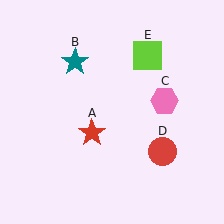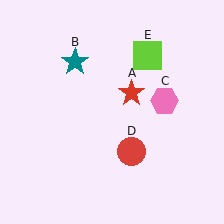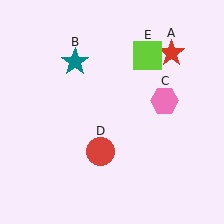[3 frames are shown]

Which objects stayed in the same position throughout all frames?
Teal star (object B) and pink hexagon (object C) and lime square (object E) remained stationary.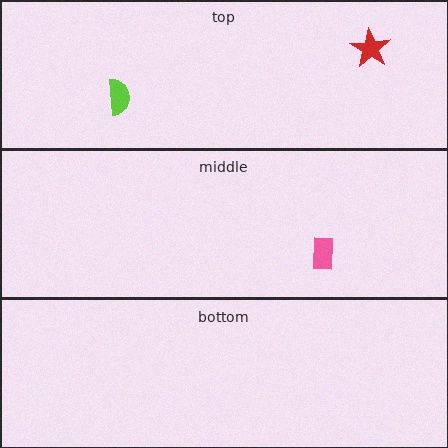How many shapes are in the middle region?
1.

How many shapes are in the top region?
2.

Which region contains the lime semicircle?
The top region.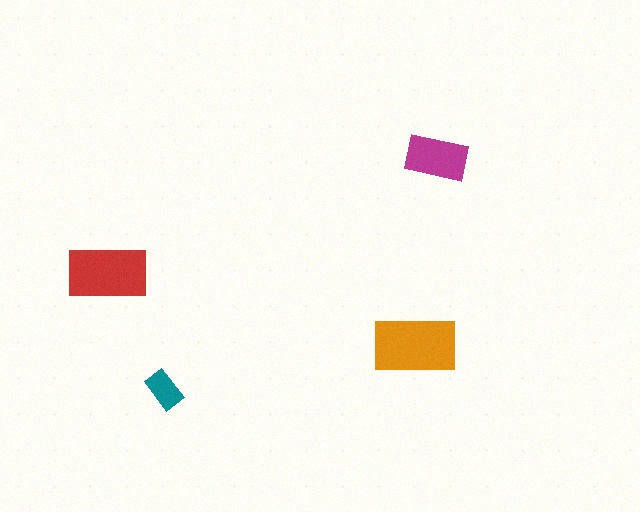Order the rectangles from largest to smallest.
the orange one, the red one, the magenta one, the teal one.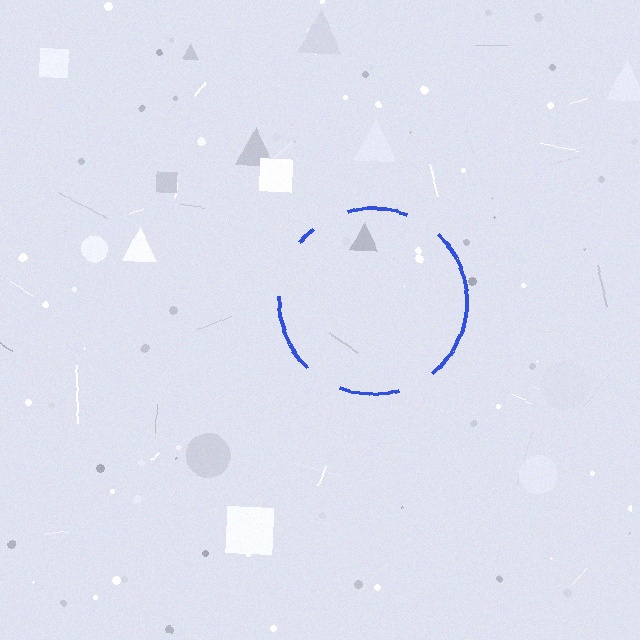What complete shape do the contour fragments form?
The contour fragments form a circle.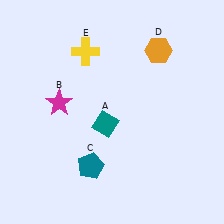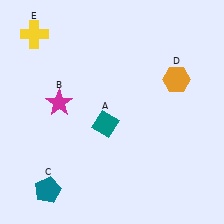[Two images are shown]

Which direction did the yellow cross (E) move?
The yellow cross (E) moved left.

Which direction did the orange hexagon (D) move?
The orange hexagon (D) moved down.